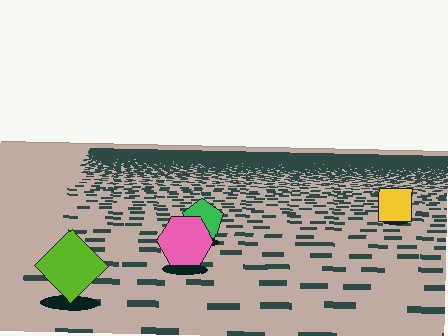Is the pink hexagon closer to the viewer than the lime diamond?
No. The lime diamond is closer — you can tell from the texture gradient: the ground texture is coarser near it.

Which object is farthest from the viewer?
The yellow square is farthest from the viewer. It appears smaller and the ground texture around it is denser.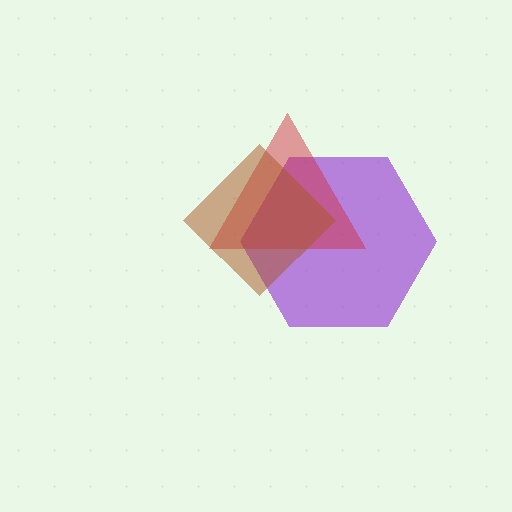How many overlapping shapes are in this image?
There are 3 overlapping shapes in the image.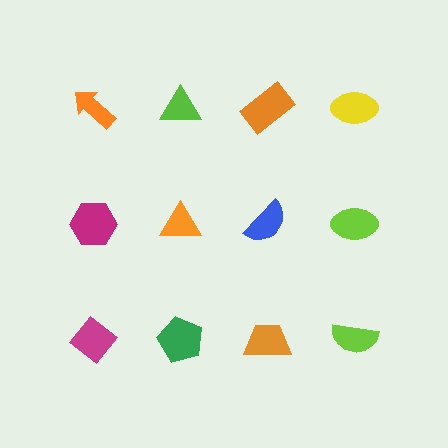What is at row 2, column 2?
An orange triangle.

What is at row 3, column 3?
An orange trapezoid.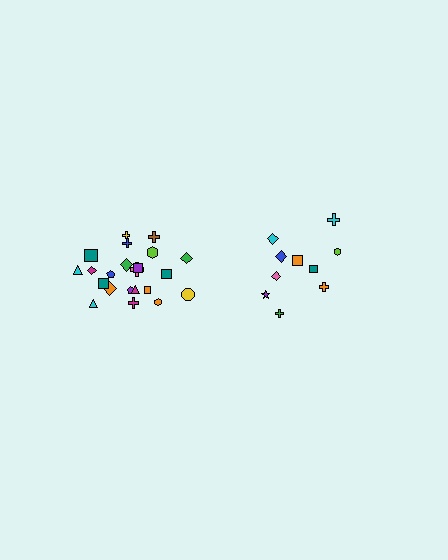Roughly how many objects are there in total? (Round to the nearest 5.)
Roughly 30 objects in total.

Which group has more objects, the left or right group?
The left group.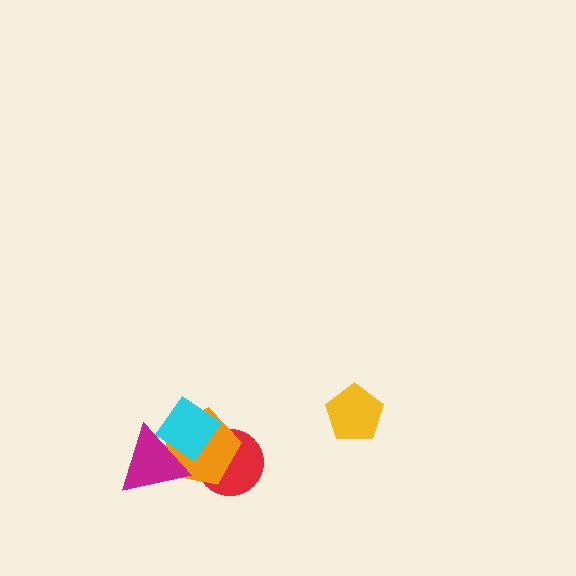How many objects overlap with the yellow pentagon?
0 objects overlap with the yellow pentagon.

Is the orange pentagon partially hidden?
Yes, it is partially covered by another shape.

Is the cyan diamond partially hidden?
Yes, it is partially covered by another shape.